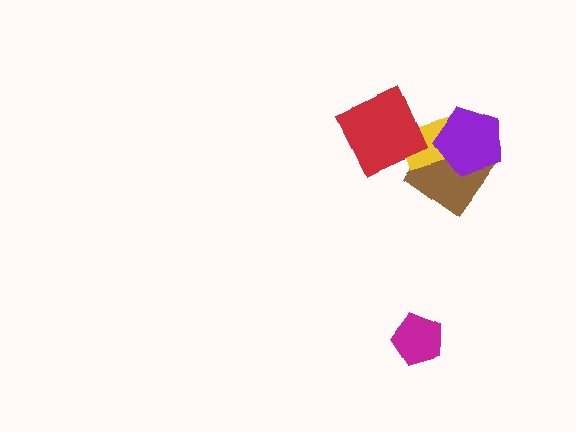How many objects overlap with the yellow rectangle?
3 objects overlap with the yellow rectangle.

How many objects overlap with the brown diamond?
3 objects overlap with the brown diamond.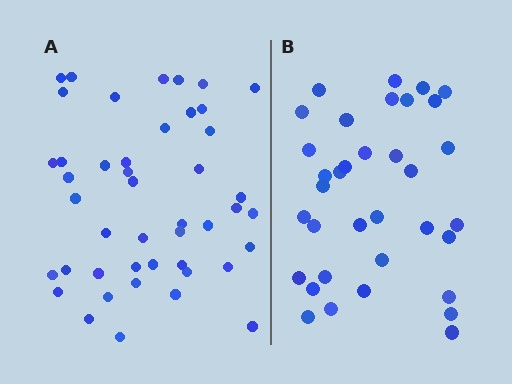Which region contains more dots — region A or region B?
Region A (the left region) has more dots.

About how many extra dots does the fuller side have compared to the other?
Region A has roughly 10 or so more dots than region B.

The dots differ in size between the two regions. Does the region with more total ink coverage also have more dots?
No. Region B has more total ink coverage because its dots are larger, but region A actually contains more individual dots. Total area can be misleading — the number of items is what matters here.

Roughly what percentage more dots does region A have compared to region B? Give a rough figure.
About 30% more.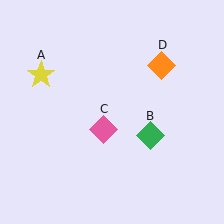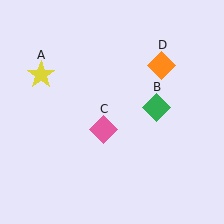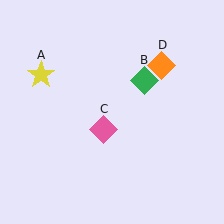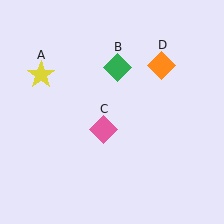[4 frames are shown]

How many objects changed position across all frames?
1 object changed position: green diamond (object B).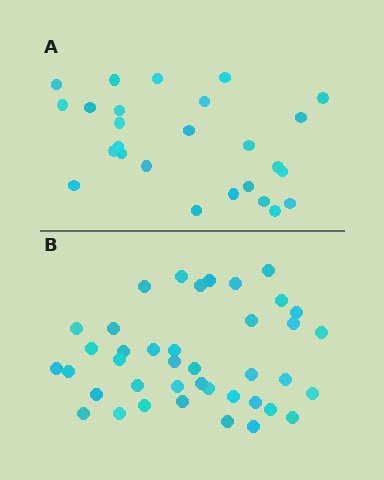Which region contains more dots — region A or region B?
Region B (the bottom region) has more dots.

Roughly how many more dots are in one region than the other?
Region B has approximately 15 more dots than region A.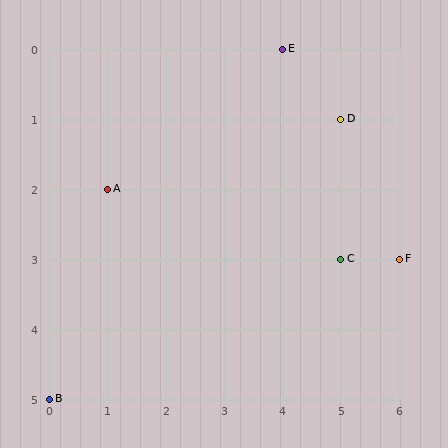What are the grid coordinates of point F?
Point F is at grid coordinates (6, 3).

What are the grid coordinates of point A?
Point A is at grid coordinates (1, 2).